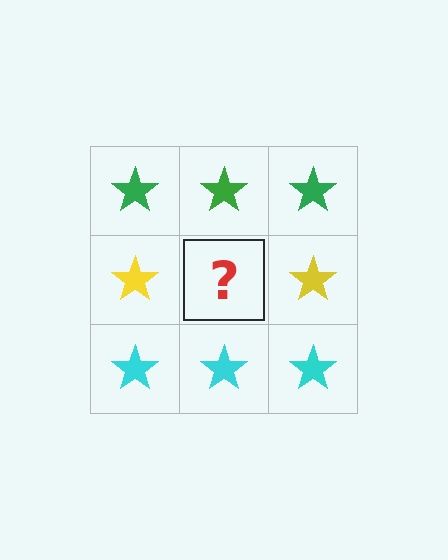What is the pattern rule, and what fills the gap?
The rule is that each row has a consistent color. The gap should be filled with a yellow star.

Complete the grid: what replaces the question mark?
The question mark should be replaced with a yellow star.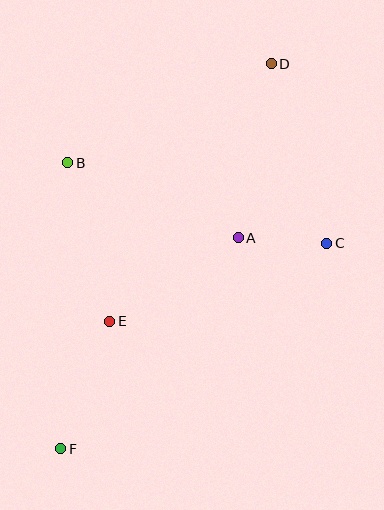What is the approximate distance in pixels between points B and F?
The distance between B and F is approximately 286 pixels.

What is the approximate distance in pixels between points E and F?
The distance between E and F is approximately 136 pixels.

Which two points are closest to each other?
Points A and C are closest to each other.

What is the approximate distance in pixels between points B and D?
The distance between B and D is approximately 227 pixels.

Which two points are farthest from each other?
Points D and F are farthest from each other.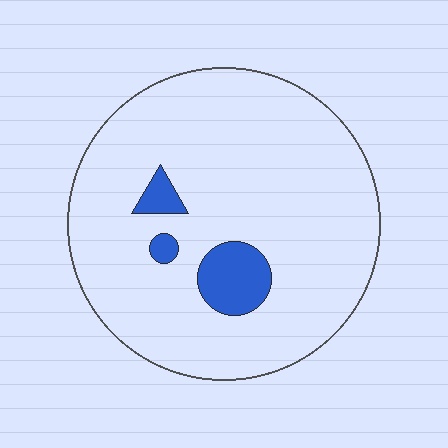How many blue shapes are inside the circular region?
3.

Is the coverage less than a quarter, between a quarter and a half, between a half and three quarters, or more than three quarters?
Less than a quarter.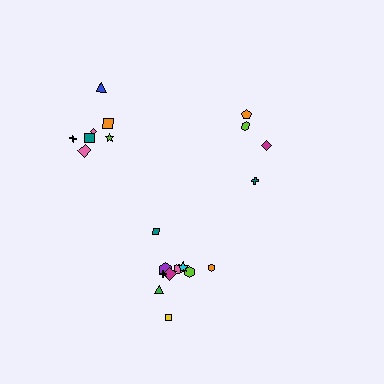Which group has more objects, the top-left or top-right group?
The top-left group.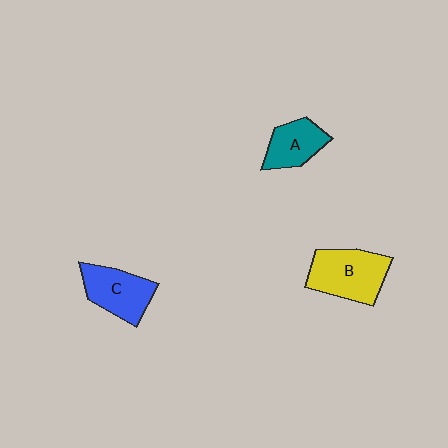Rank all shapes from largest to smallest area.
From largest to smallest: B (yellow), C (blue), A (teal).